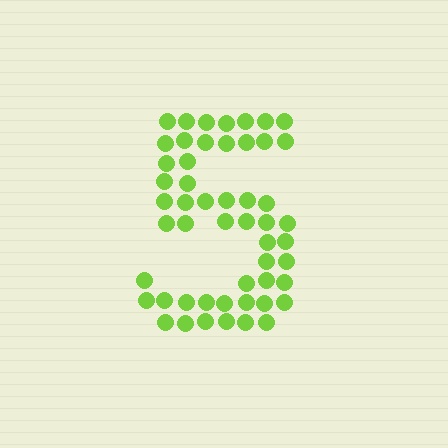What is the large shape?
The large shape is the digit 5.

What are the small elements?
The small elements are circles.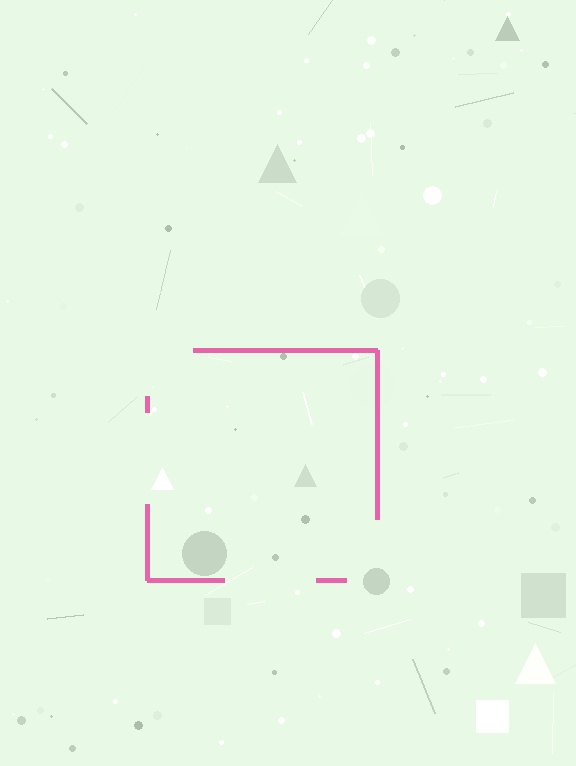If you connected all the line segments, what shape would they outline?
They would outline a square.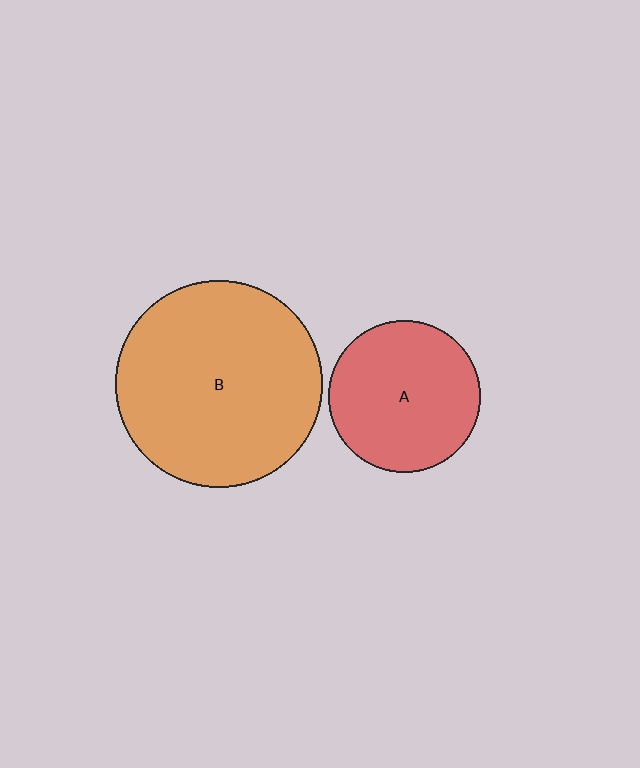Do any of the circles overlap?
No, none of the circles overlap.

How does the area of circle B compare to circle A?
Approximately 1.9 times.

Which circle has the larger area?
Circle B (orange).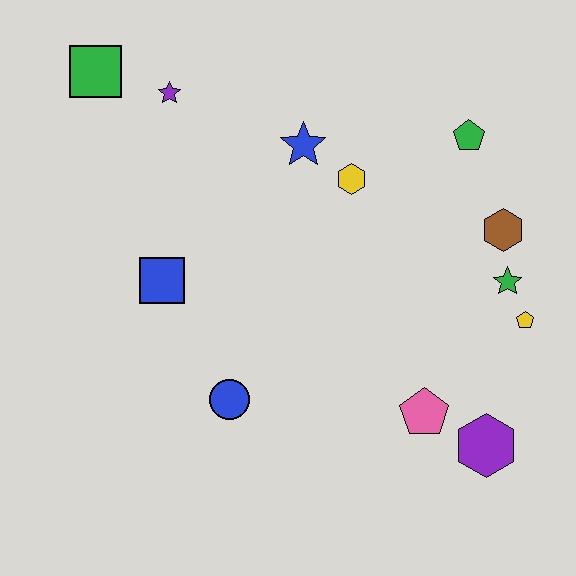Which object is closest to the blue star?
The yellow hexagon is closest to the blue star.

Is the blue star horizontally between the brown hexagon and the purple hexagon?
No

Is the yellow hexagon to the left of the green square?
No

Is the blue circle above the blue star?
No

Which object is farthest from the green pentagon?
The green square is farthest from the green pentagon.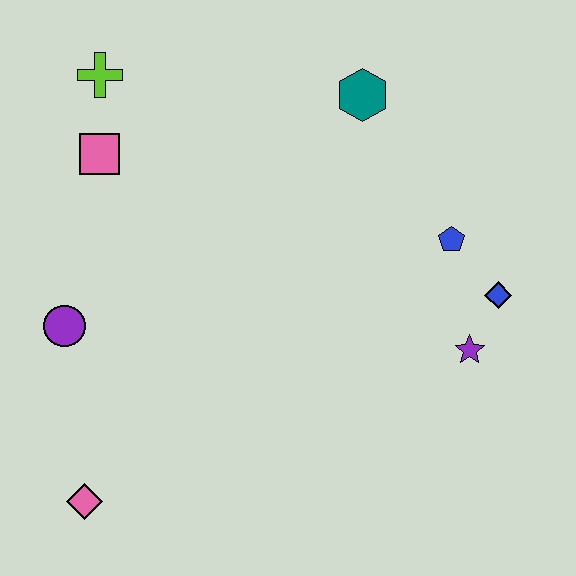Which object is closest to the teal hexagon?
The blue pentagon is closest to the teal hexagon.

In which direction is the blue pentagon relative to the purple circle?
The blue pentagon is to the right of the purple circle.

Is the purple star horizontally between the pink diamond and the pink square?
No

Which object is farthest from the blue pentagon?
The pink diamond is farthest from the blue pentagon.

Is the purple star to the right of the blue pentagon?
Yes